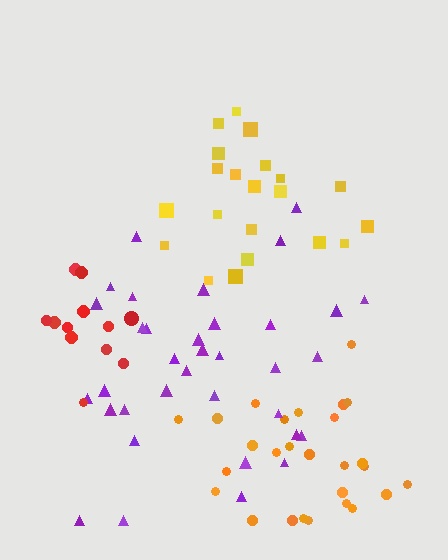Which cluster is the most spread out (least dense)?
Red.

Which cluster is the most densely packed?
Orange.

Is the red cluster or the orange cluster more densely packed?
Orange.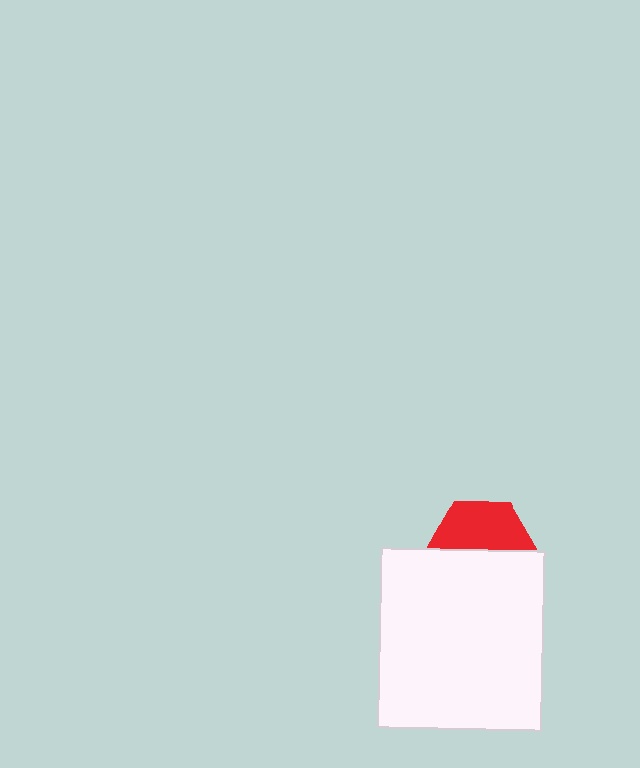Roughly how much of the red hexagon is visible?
About half of it is visible (roughly 48%).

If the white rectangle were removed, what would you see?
You would see the complete red hexagon.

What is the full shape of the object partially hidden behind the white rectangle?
The partially hidden object is a red hexagon.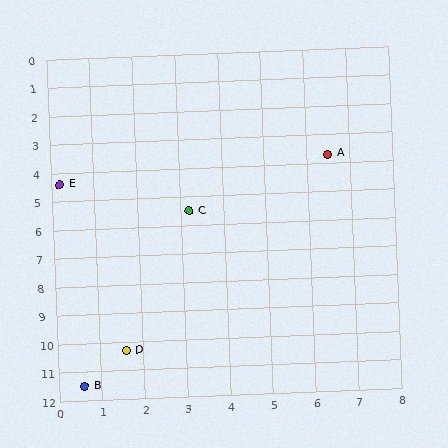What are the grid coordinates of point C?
Point C is at approximately (3.2, 5.5).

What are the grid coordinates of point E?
Point E is at approximately (0.2, 4.4).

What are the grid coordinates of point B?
Point B is at approximately (0.6, 11.5).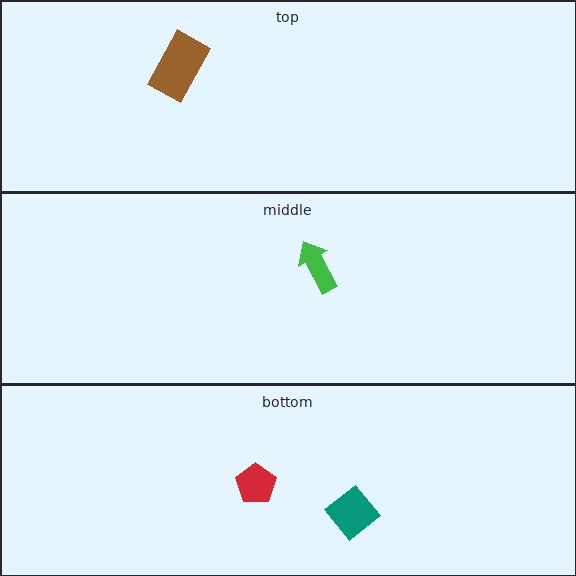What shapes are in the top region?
The brown rectangle.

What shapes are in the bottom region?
The red pentagon, the teal diamond.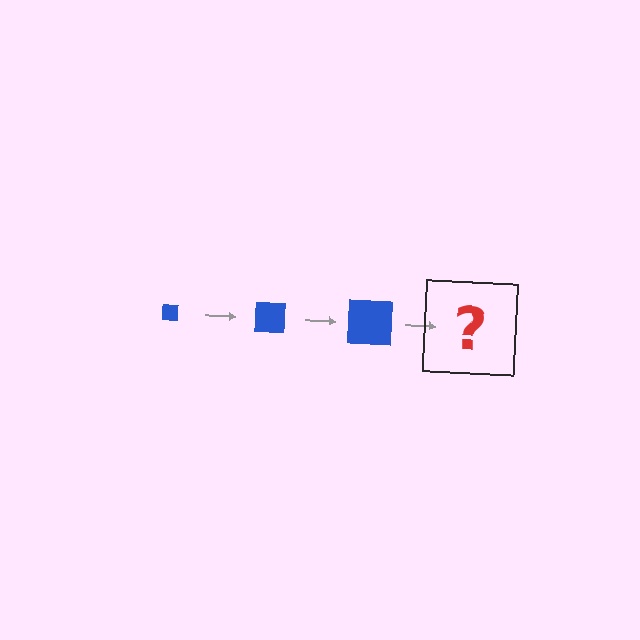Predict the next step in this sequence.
The next step is a blue square, larger than the previous one.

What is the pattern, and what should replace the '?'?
The pattern is that the square gets progressively larger each step. The '?' should be a blue square, larger than the previous one.